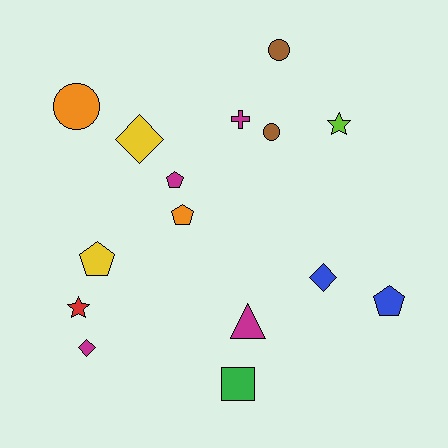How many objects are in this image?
There are 15 objects.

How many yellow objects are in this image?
There are 2 yellow objects.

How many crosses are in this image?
There is 1 cross.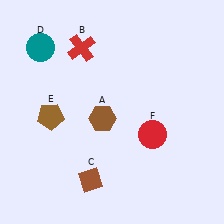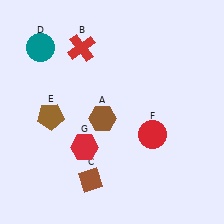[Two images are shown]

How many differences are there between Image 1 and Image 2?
There is 1 difference between the two images.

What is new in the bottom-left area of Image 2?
A red hexagon (G) was added in the bottom-left area of Image 2.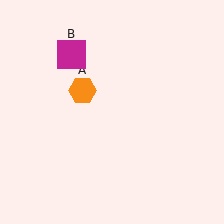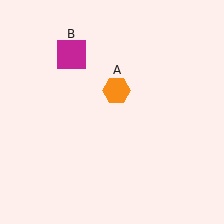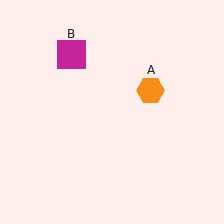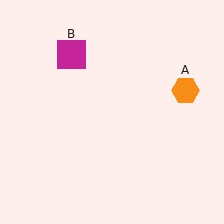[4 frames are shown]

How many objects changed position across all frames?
1 object changed position: orange hexagon (object A).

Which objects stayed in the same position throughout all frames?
Magenta square (object B) remained stationary.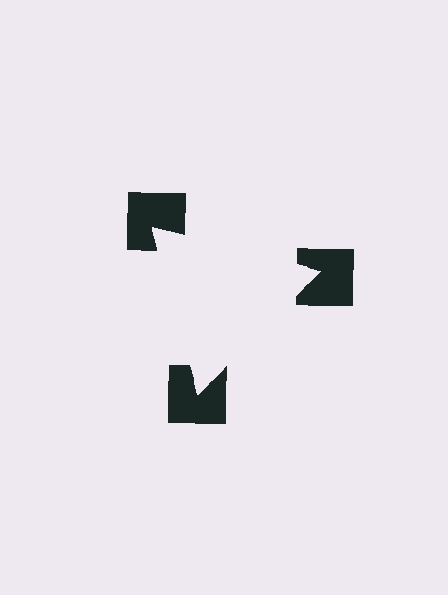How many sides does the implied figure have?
3 sides.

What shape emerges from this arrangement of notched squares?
An illusory triangle — its edges are inferred from the aligned wedge cuts in the notched squares, not physically drawn.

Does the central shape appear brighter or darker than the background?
It typically appears slightly brighter than the background, even though no actual brightness change is drawn.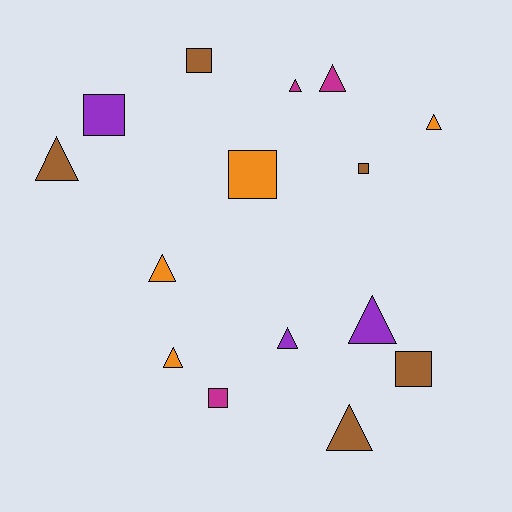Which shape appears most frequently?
Triangle, with 9 objects.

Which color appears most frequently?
Brown, with 5 objects.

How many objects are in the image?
There are 15 objects.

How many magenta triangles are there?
There are 2 magenta triangles.